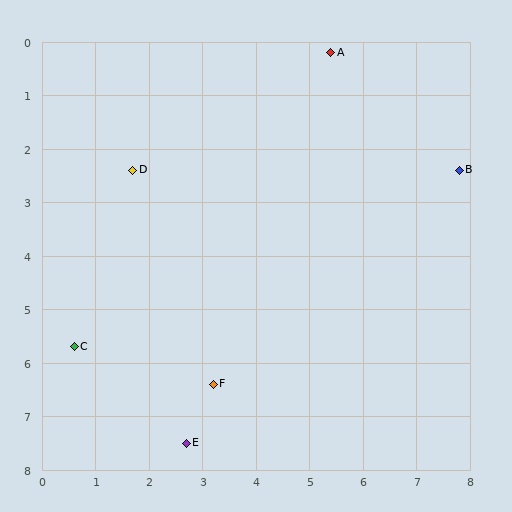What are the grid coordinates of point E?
Point E is at approximately (2.7, 7.5).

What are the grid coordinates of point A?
Point A is at approximately (5.4, 0.2).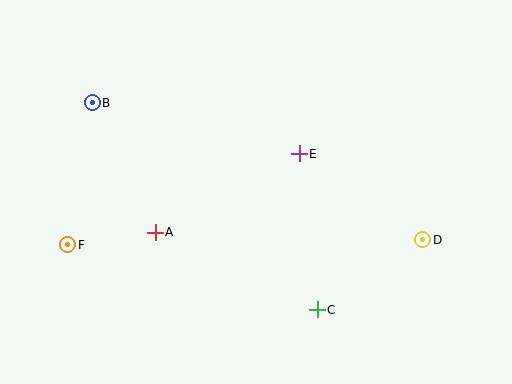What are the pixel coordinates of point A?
Point A is at (155, 232).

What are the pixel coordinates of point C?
Point C is at (317, 310).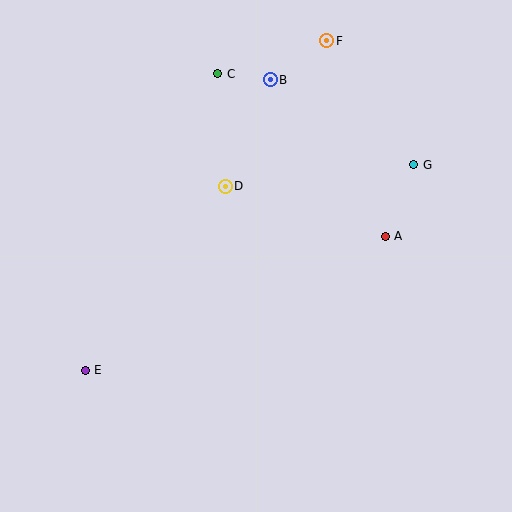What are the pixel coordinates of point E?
Point E is at (85, 370).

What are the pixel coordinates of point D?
Point D is at (225, 186).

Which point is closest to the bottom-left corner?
Point E is closest to the bottom-left corner.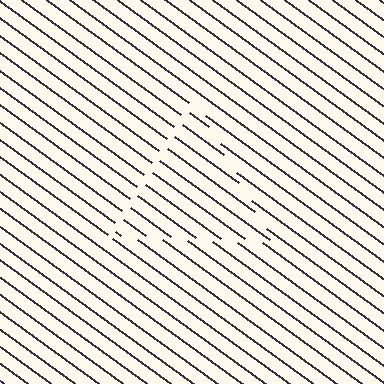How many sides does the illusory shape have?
3 sides — the line-ends trace a triangle.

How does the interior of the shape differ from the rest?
The interior of the shape contains the same grating, shifted by half a period — the contour is defined by the phase discontinuity where line-ends from the inner and outer gratings abut.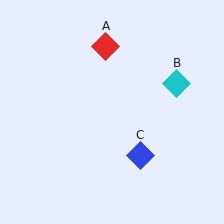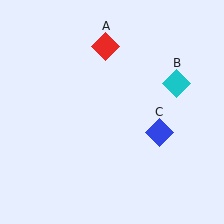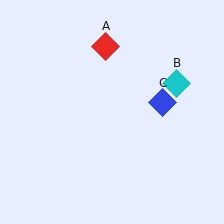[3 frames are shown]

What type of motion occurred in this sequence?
The blue diamond (object C) rotated counterclockwise around the center of the scene.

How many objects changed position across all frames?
1 object changed position: blue diamond (object C).